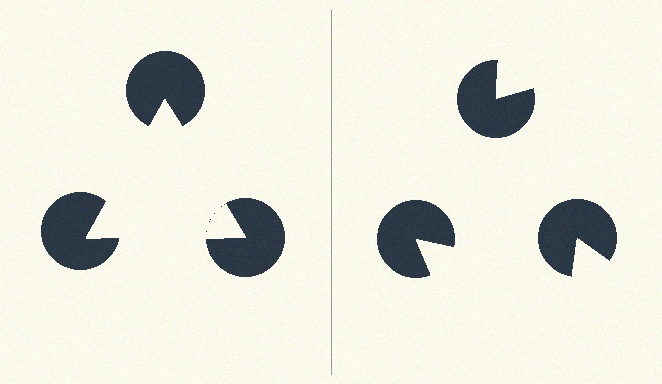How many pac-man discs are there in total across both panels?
6 — 3 on each side.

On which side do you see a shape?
An illusory triangle appears on the left side. On the right side the wedge cuts are rotated, so no coherent shape forms.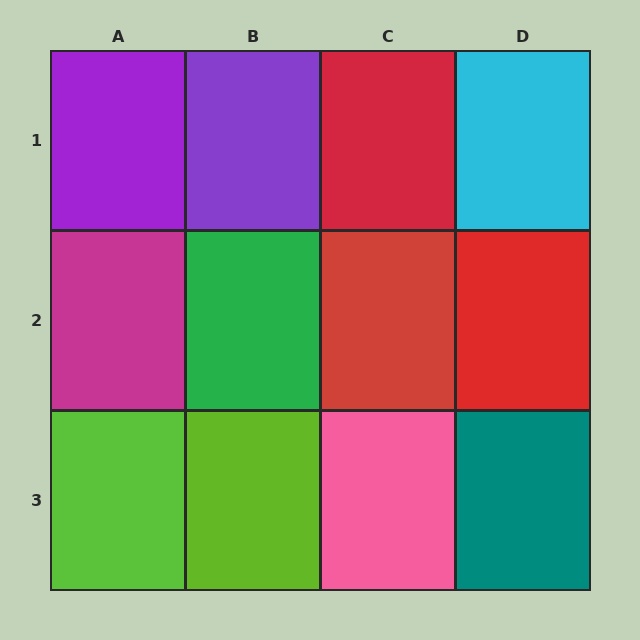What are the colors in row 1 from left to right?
Purple, purple, red, cyan.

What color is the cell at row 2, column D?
Red.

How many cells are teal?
1 cell is teal.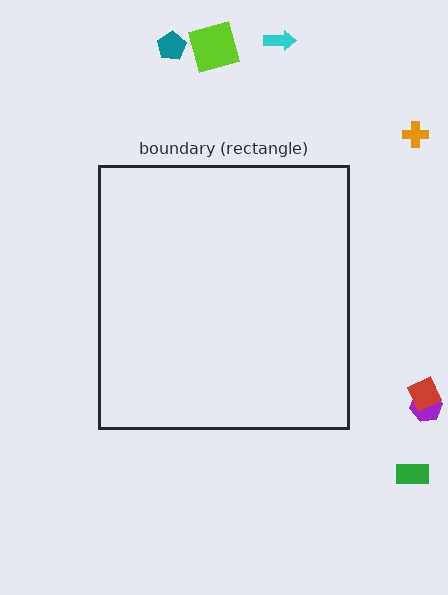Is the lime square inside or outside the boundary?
Outside.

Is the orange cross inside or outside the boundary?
Outside.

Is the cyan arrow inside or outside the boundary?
Outside.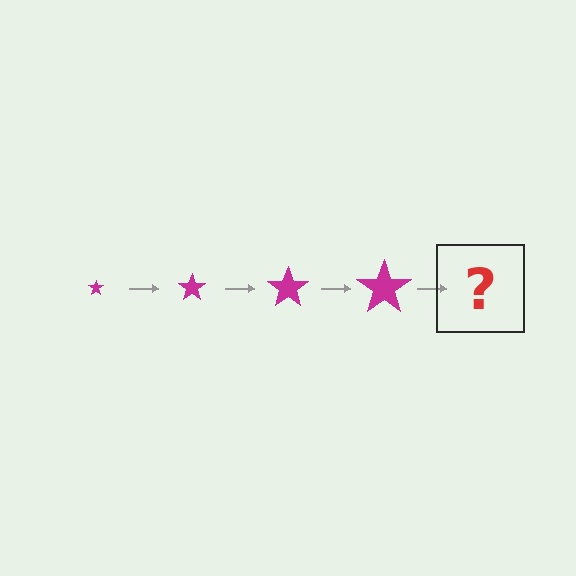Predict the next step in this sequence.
The next step is a magenta star, larger than the previous one.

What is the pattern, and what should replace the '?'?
The pattern is that the star gets progressively larger each step. The '?' should be a magenta star, larger than the previous one.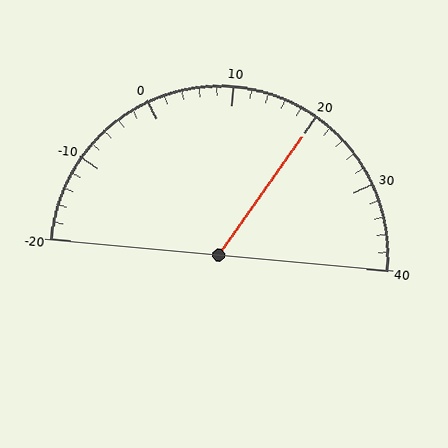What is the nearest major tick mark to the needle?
The nearest major tick mark is 20.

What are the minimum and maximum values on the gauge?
The gauge ranges from -20 to 40.